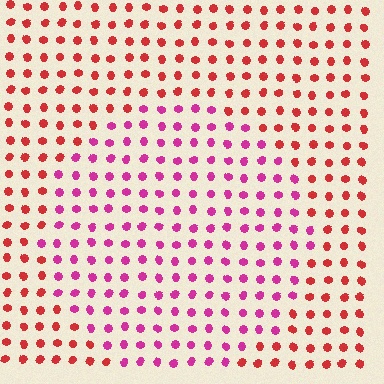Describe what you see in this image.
The image is filled with small red elements in a uniform arrangement. A circle-shaped region is visible where the elements are tinted to a slightly different hue, forming a subtle color boundary.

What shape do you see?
I see a circle.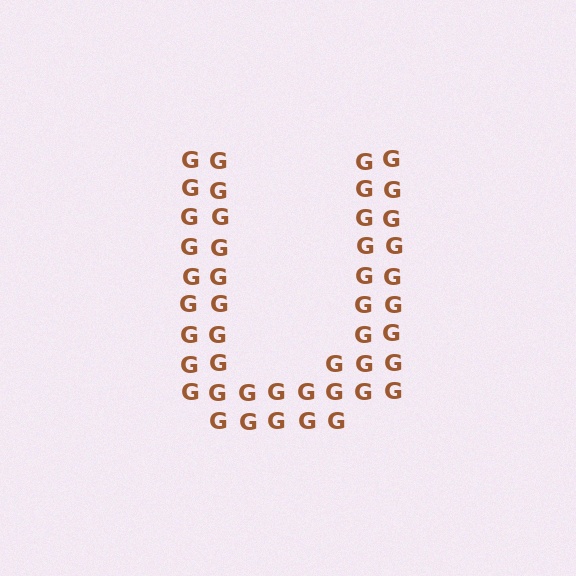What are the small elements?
The small elements are letter G's.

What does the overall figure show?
The overall figure shows the letter U.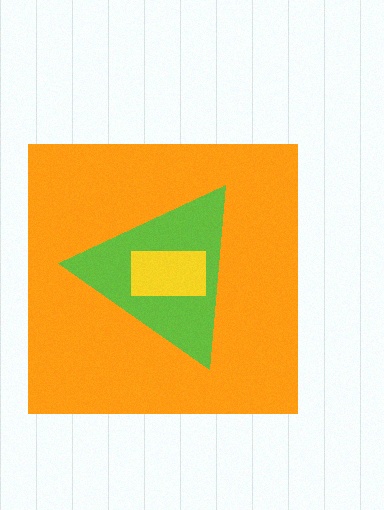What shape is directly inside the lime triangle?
The yellow rectangle.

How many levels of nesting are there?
3.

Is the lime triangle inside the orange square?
Yes.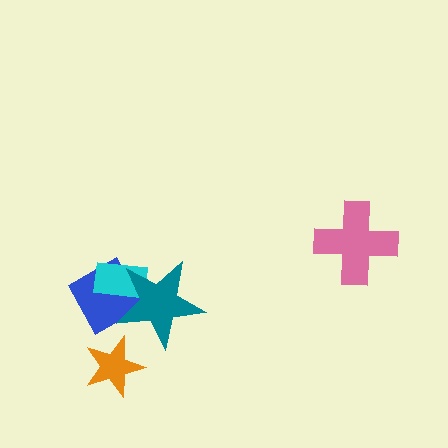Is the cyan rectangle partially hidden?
Yes, it is partially covered by another shape.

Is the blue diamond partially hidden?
Yes, it is partially covered by another shape.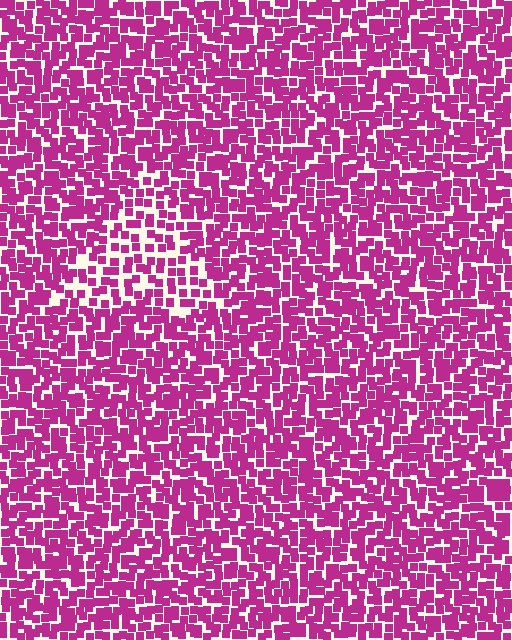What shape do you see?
I see a triangle.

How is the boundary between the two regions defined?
The boundary is defined by a change in element density (approximately 1.7x ratio). All elements are the same color, size, and shape.